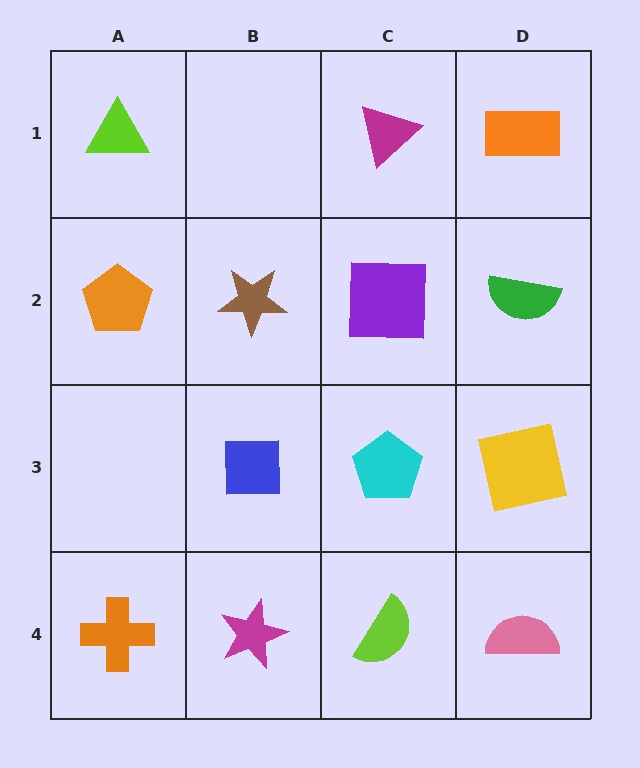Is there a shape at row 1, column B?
No, that cell is empty.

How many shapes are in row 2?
4 shapes.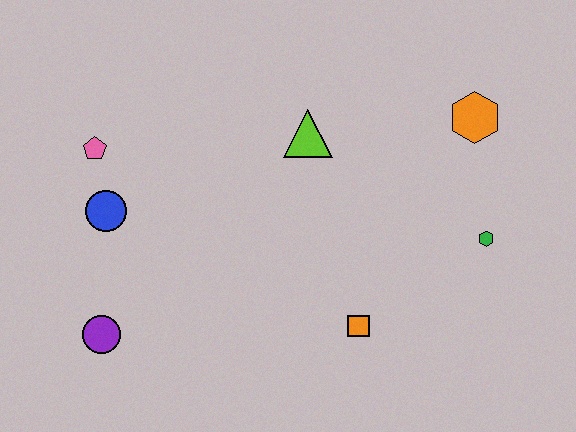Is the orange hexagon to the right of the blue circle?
Yes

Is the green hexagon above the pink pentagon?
No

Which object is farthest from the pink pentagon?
The green hexagon is farthest from the pink pentagon.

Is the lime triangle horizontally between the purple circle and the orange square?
Yes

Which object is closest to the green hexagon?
The orange hexagon is closest to the green hexagon.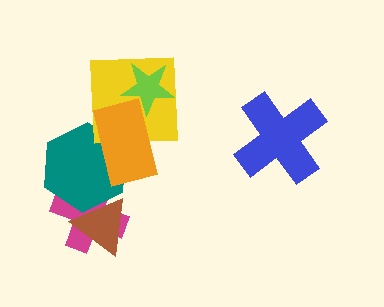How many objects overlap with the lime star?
2 objects overlap with the lime star.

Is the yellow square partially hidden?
Yes, it is partially covered by another shape.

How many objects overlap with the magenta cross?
2 objects overlap with the magenta cross.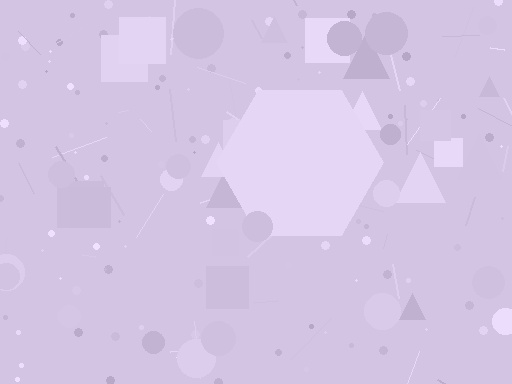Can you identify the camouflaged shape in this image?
The camouflaged shape is a hexagon.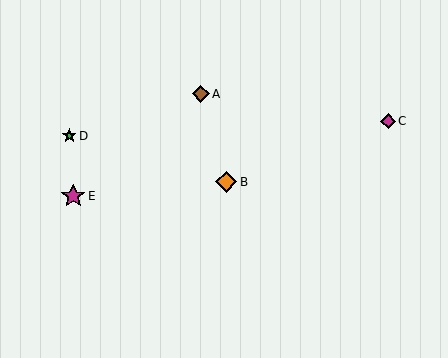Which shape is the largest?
The magenta star (labeled E) is the largest.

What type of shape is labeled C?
Shape C is a magenta diamond.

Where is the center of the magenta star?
The center of the magenta star is at (73, 196).